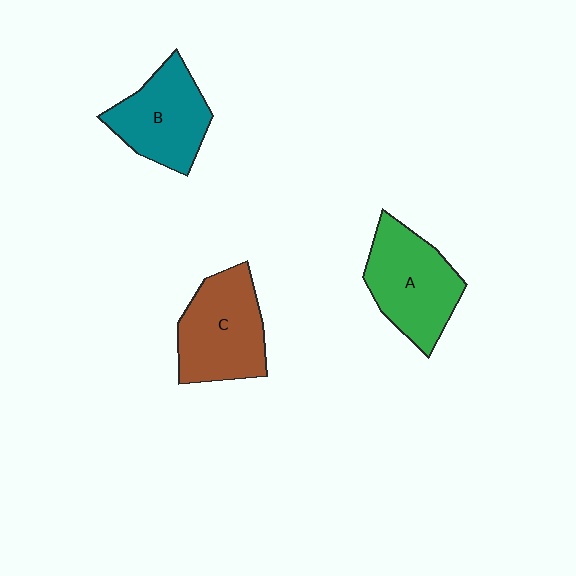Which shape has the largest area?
Shape C (brown).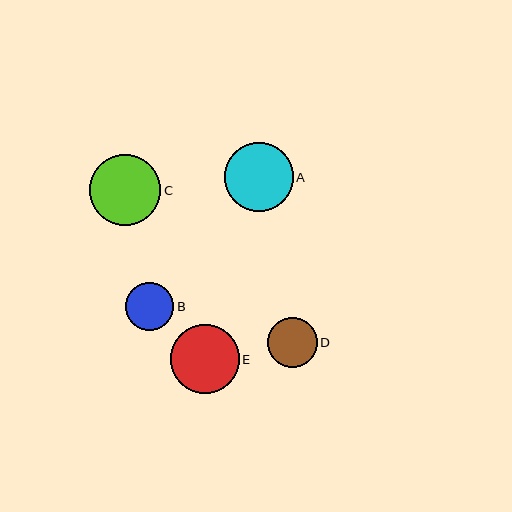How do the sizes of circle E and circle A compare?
Circle E and circle A are approximately the same size.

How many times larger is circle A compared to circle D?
Circle A is approximately 1.4 times the size of circle D.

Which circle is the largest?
Circle C is the largest with a size of approximately 71 pixels.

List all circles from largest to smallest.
From largest to smallest: C, E, A, D, B.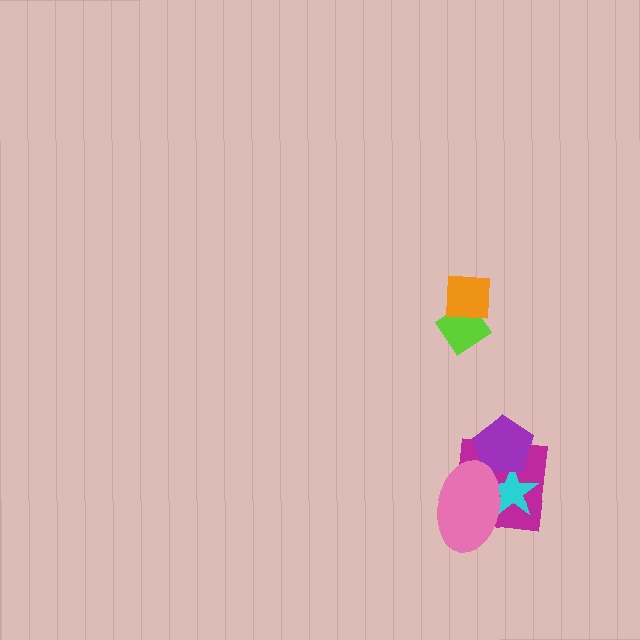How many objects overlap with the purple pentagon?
3 objects overlap with the purple pentagon.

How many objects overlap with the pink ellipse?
3 objects overlap with the pink ellipse.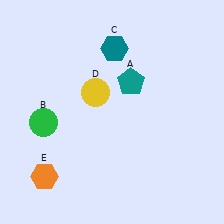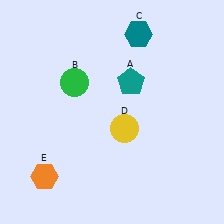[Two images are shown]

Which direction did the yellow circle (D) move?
The yellow circle (D) moved down.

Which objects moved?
The objects that moved are: the green circle (B), the teal hexagon (C), the yellow circle (D).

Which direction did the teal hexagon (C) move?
The teal hexagon (C) moved right.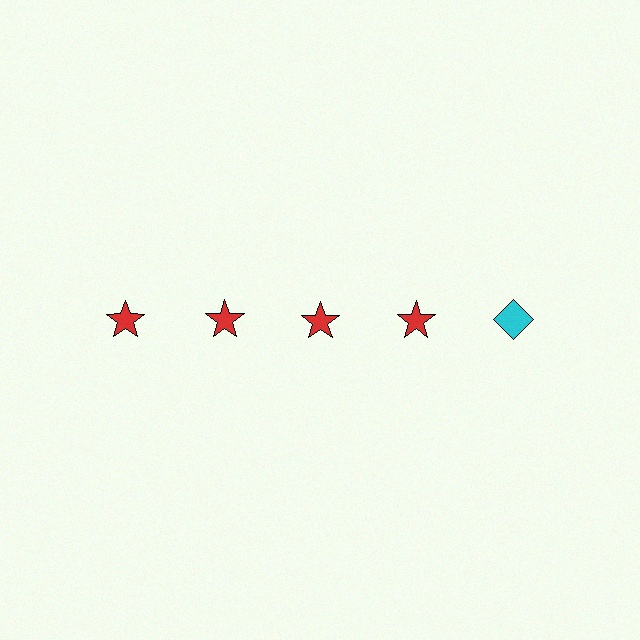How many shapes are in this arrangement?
There are 5 shapes arranged in a grid pattern.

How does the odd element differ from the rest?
It differs in both color (cyan instead of red) and shape (diamond instead of star).